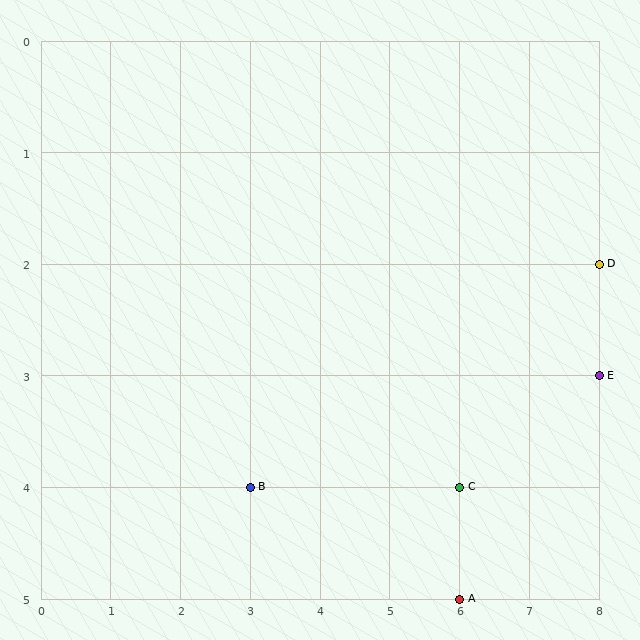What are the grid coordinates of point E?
Point E is at grid coordinates (8, 3).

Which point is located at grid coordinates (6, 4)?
Point C is at (6, 4).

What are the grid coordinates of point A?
Point A is at grid coordinates (6, 5).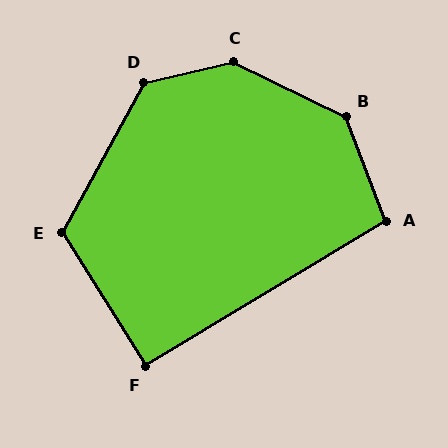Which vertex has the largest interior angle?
C, at approximately 141 degrees.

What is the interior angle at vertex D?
Approximately 132 degrees (obtuse).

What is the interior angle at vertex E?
Approximately 119 degrees (obtuse).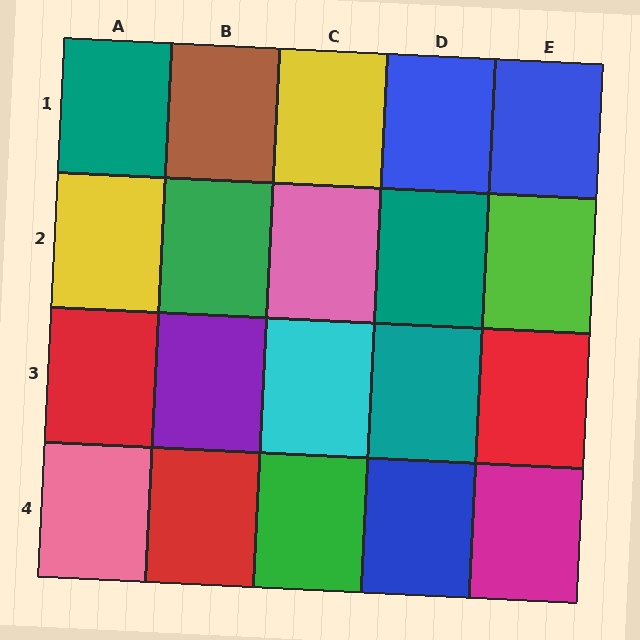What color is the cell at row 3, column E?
Red.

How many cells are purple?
1 cell is purple.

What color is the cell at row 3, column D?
Teal.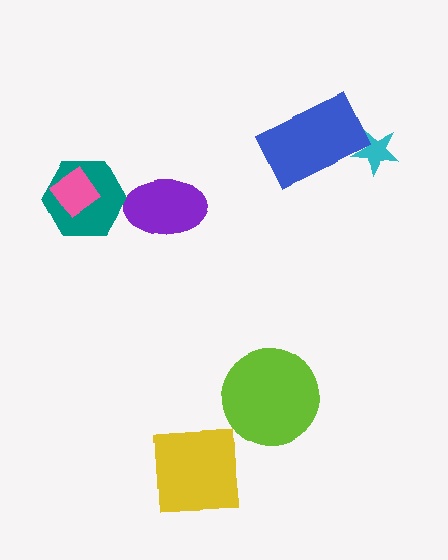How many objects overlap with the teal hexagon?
1 object overlaps with the teal hexagon.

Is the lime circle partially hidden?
No, no other shape covers it.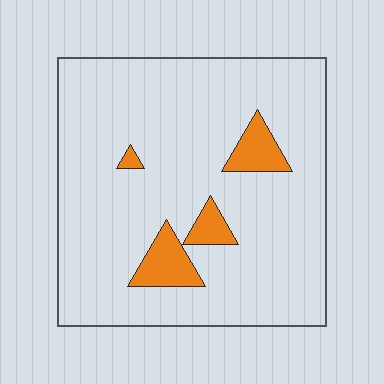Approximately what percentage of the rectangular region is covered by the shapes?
Approximately 10%.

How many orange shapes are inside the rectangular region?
4.